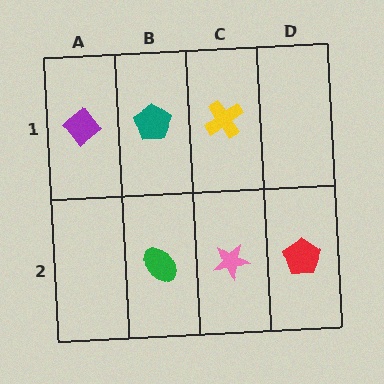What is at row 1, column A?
A purple diamond.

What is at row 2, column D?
A red pentagon.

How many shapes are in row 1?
3 shapes.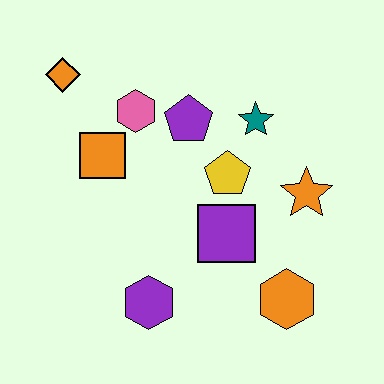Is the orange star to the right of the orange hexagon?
Yes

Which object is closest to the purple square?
The yellow pentagon is closest to the purple square.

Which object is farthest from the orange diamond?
The orange hexagon is farthest from the orange diamond.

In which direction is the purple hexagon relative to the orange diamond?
The purple hexagon is below the orange diamond.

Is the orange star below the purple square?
No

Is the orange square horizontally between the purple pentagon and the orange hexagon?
No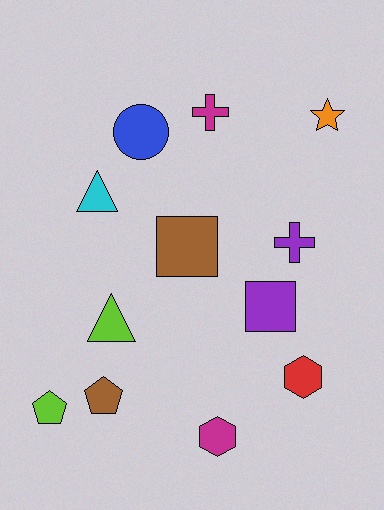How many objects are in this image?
There are 12 objects.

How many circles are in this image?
There is 1 circle.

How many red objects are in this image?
There is 1 red object.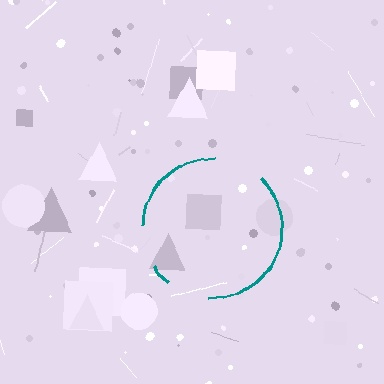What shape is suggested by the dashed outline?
The dashed outline suggests a circle.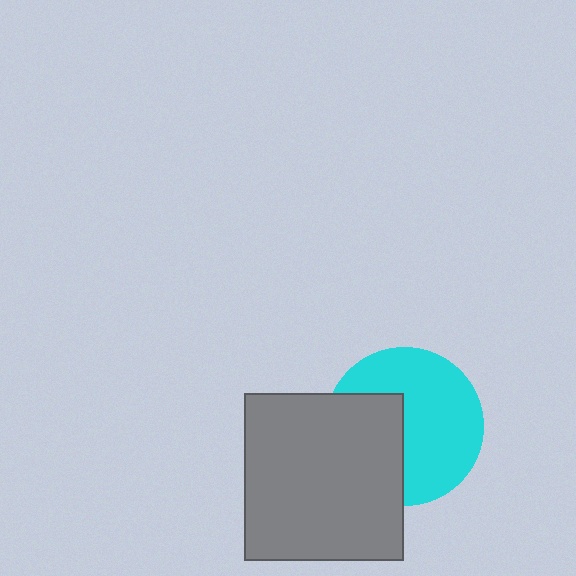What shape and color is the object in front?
The object in front is a gray rectangle.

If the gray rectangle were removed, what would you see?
You would see the complete cyan circle.